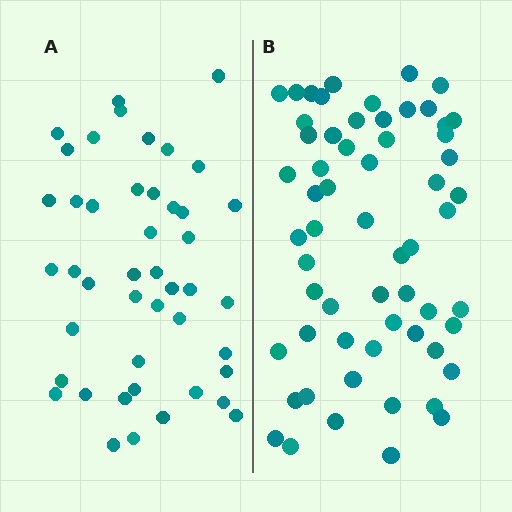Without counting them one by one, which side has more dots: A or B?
Region B (the right region) has more dots.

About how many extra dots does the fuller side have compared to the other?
Region B has approximately 15 more dots than region A.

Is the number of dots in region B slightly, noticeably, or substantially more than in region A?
Region B has noticeably more, but not dramatically so. The ratio is roughly 1.3 to 1.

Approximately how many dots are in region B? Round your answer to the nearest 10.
About 60 dots.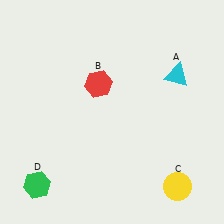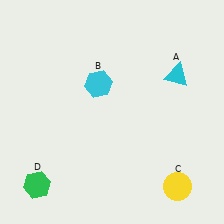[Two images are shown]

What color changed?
The hexagon (B) changed from red in Image 1 to cyan in Image 2.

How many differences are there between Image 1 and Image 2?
There is 1 difference between the two images.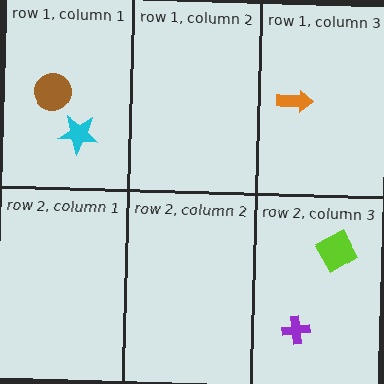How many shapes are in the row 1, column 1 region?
2.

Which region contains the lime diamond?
The row 2, column 3 region.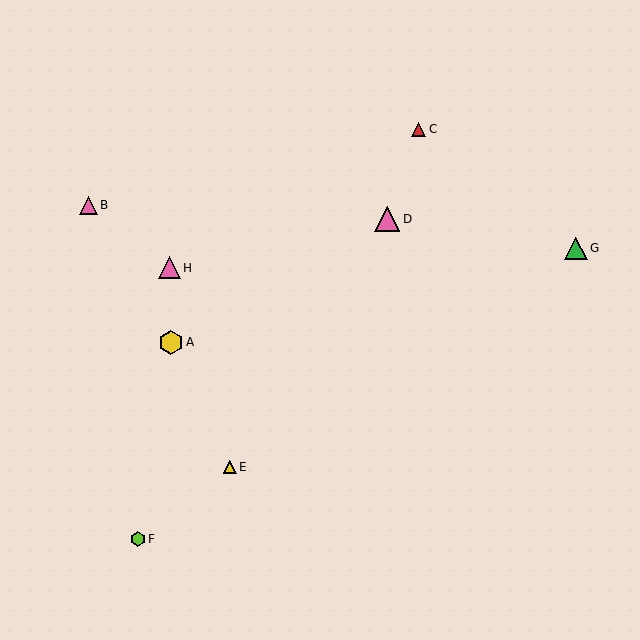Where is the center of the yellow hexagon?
The center of the yellow hexagon is at (171, 342).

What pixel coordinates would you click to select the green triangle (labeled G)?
Click at (576, 248) to select the green triangle G.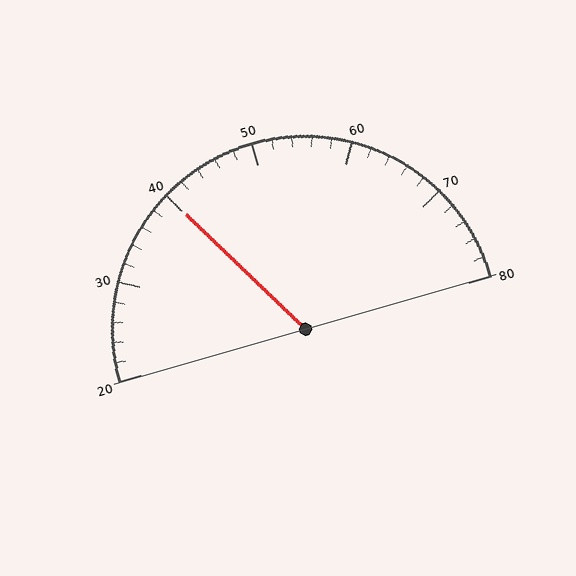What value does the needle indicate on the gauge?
The needle indicates approximately 40.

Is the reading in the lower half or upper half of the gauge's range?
The reading is in the lower half of the range (20 to 80).